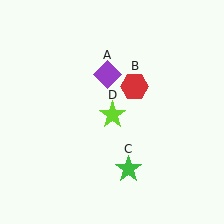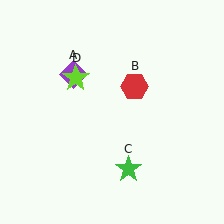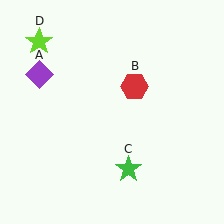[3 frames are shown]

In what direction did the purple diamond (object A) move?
The purple diamond (object A) moved left.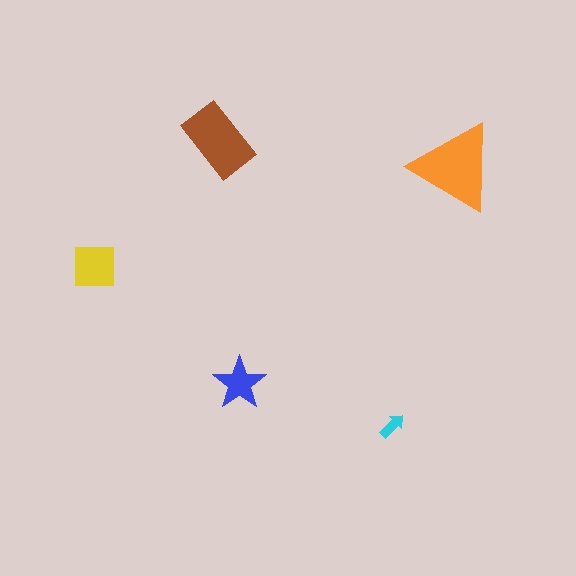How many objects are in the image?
There are 5 objects in the image.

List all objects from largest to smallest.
The orange triangle, the brown rectangle, the yellow square, the blue star, the cyan arrow.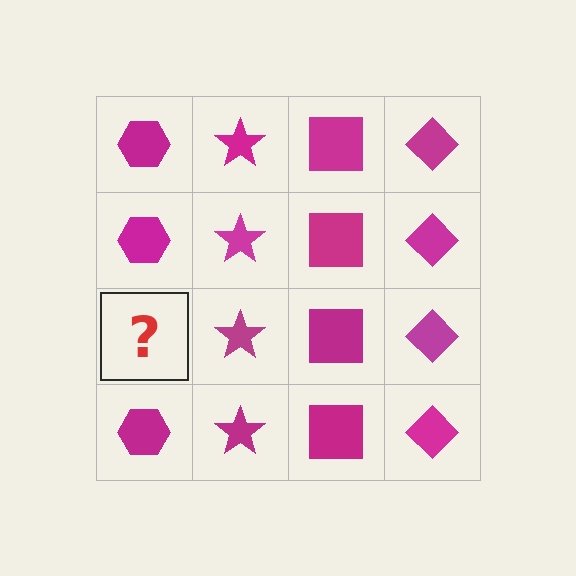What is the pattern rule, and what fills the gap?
The rule is that each column has a consistent shape. The gap should be filled with a magenta hexagon.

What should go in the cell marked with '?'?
The missing cell should contain a magenta hexagon.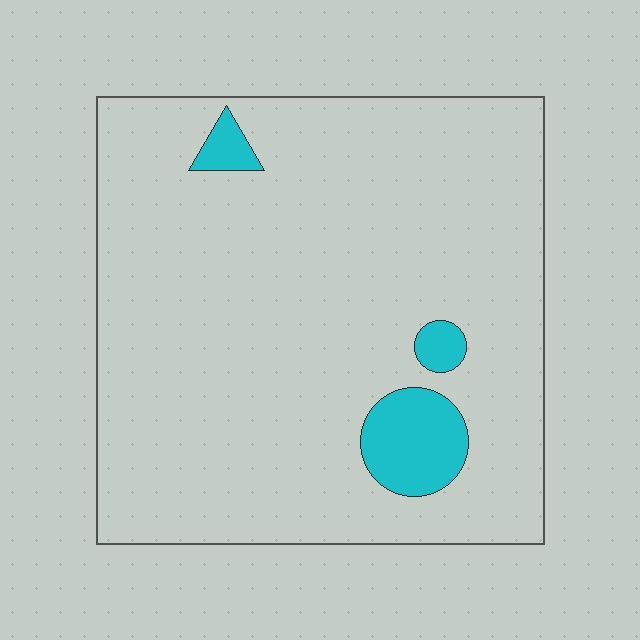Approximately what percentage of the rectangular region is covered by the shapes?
Approximately 5%.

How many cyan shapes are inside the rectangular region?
3.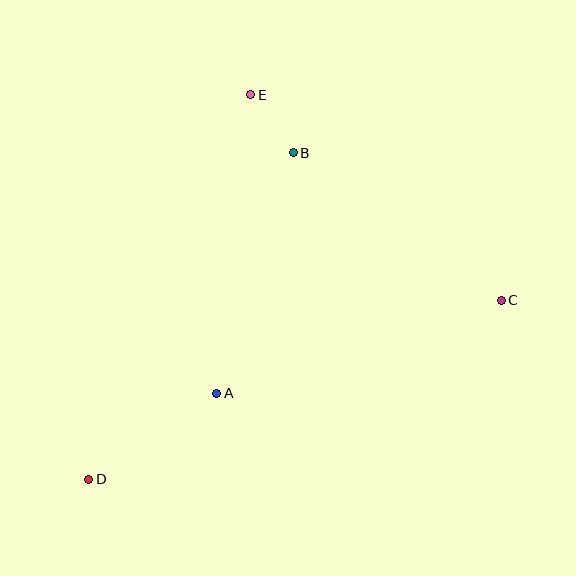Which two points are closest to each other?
Points B and E are closest to each other.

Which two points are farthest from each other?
Points C and D are farthest from each other.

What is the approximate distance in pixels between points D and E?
The distance between D and E is approximately 417 pixels.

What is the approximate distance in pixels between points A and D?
The distance between A and D is approximately 154 pixels.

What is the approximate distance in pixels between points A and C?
The distance between A and C is approximately 299 pixels.